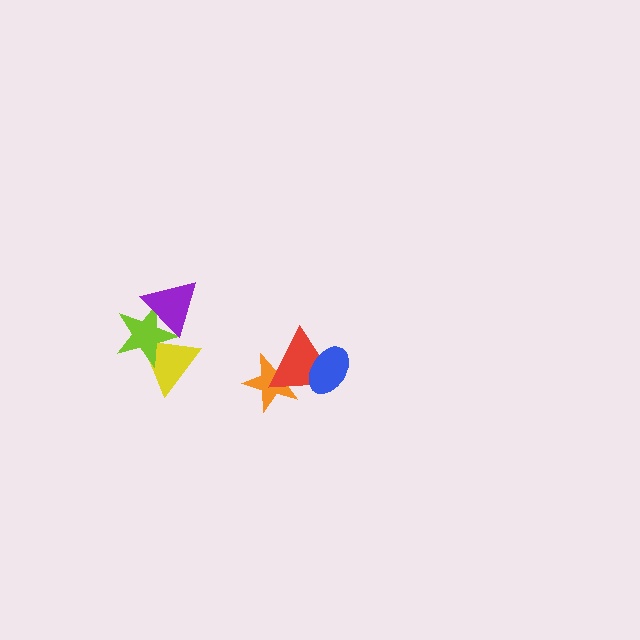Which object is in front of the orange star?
The red triangle is in front of the orange star.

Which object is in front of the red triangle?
The blue ellipse is in front of the red triangle.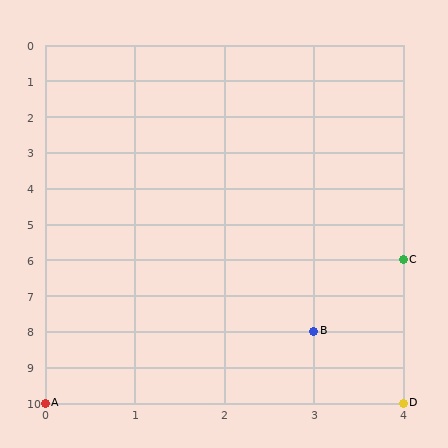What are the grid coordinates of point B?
Point B is at grid coordinates (3, 8).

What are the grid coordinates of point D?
Point D is at grid coordinates (4, 10).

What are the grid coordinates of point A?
Point A is at grid coordinates (0, 10).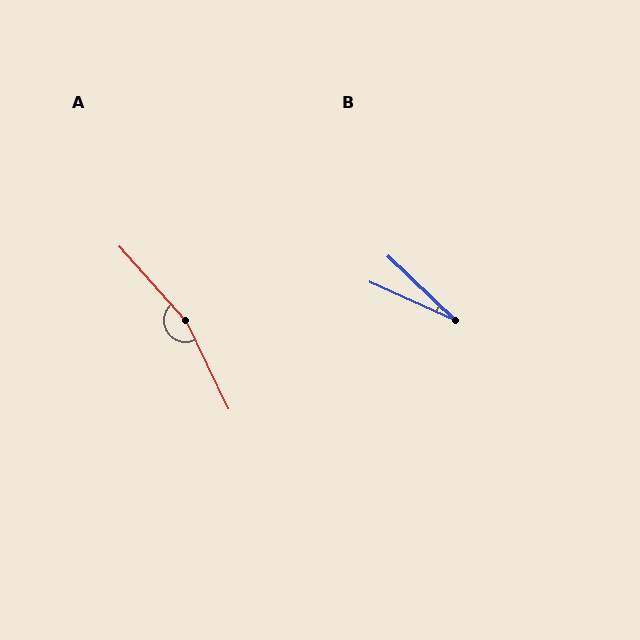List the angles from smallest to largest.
B (19°), A (164°).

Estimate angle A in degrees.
Approximately 164 degrees.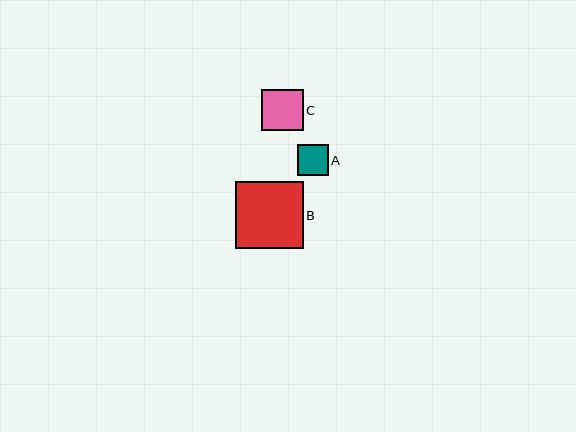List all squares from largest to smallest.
From largest to smallest: B, C, A.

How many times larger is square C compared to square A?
Square C is approximately 1.3 times the size of square A.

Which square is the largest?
Square B is the largest with a size of approximately 68 pixels.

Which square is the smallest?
Square A is the smallest with a size of approximately 31 pixels.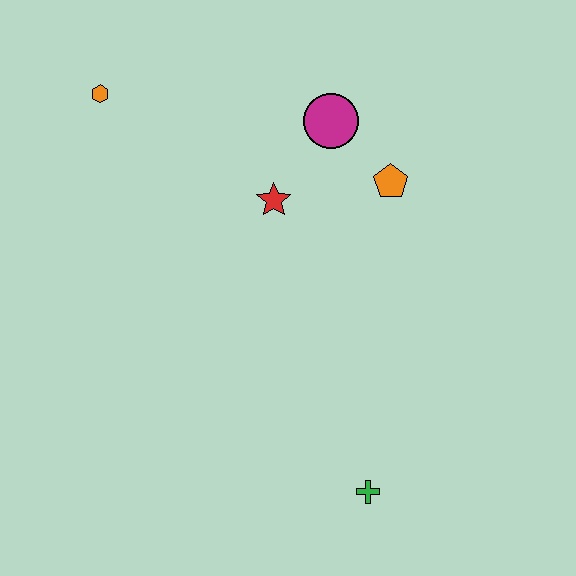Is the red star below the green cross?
No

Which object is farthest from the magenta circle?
The green cross is farthest from the magenta circle.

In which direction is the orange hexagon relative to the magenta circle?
The orange hexagon is to the left of the magenta circle.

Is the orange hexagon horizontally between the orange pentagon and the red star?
No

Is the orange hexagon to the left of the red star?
Yes